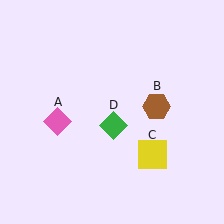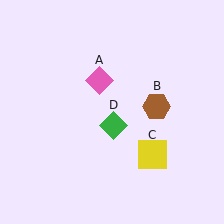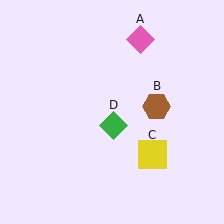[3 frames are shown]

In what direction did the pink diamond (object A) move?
The pink diamond (object A) moved up and to the right.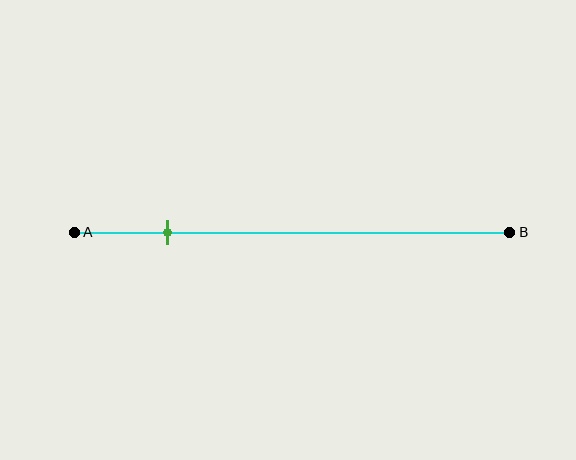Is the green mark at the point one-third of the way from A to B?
No, the mark is at about 20% from A, not at the 33% one-third point.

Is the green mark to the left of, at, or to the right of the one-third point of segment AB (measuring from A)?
The green mark is to the left of the one-third point of segment AB.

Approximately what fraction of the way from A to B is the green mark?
The green mark is approximately 20% of the way from A to B.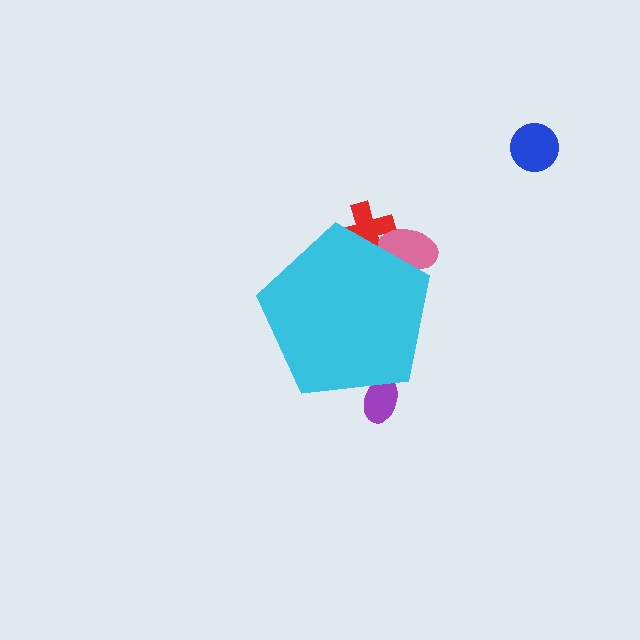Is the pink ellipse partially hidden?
Yes, the pink ellipse is partially hidden behind the cyan pentagon.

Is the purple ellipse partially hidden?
Yes, the purple ellipse is partially hidden behind the cyan pentagon.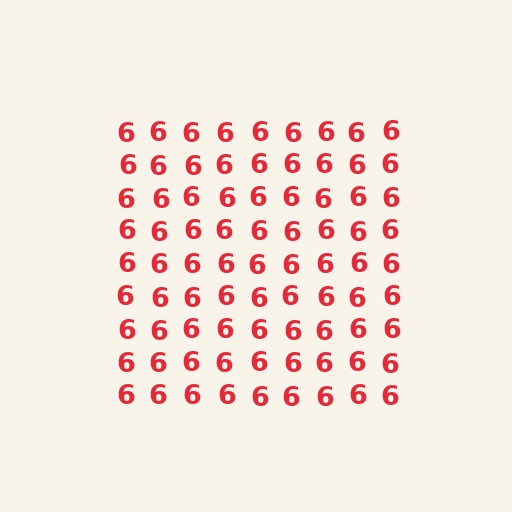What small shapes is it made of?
It is made of small digit 6's.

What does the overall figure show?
The overall figure shows a square.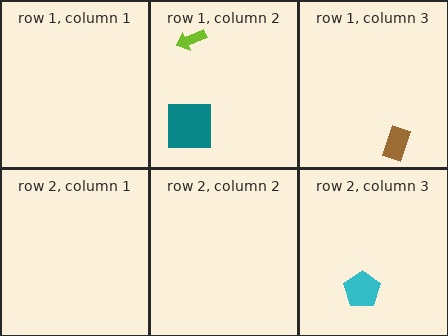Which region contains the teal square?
The row 1, column 2 region.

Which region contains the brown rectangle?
The row 1, column 3 region.